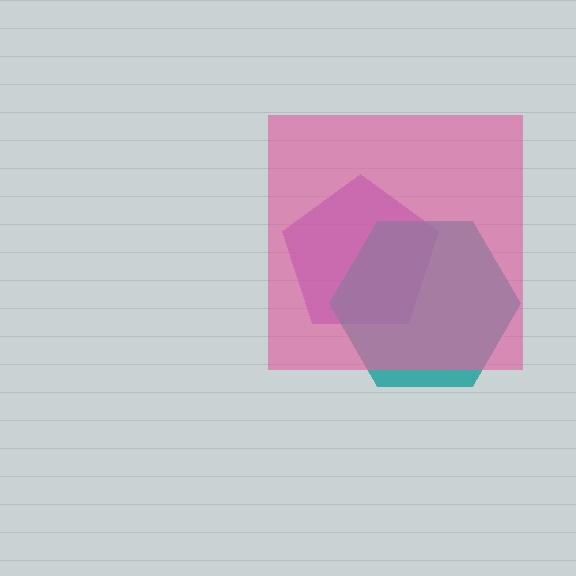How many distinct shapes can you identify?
There are 3 distinct shapes: a purple pentagon, a teal hexagon, a pink square.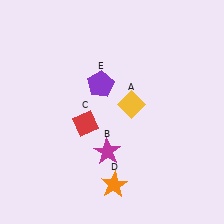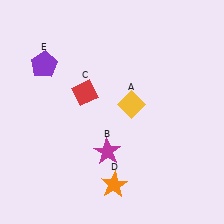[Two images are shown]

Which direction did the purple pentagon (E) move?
The purple pentagon (E) moved left.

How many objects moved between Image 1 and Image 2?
2 objects moved between the two images.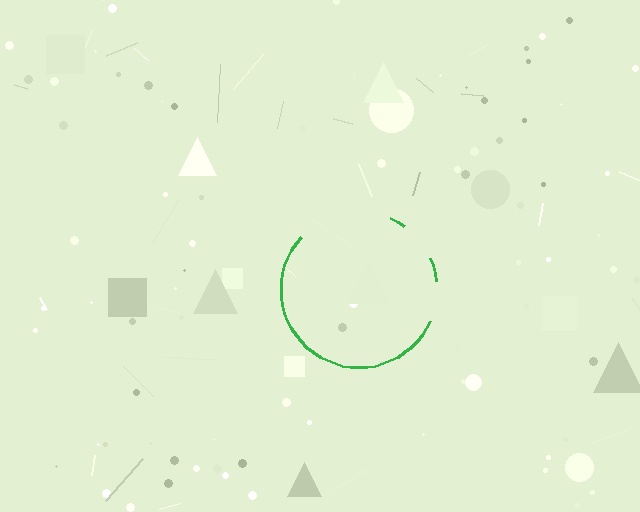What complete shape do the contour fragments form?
The contour fragments form a circle.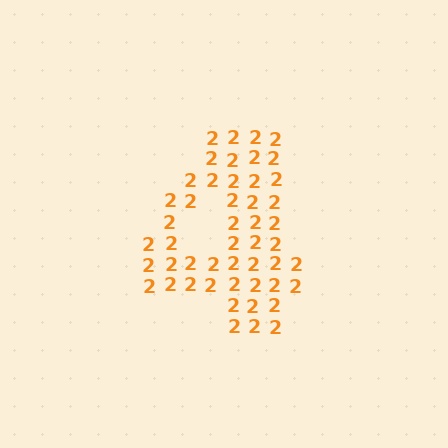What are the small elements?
The small elements are digit 2's.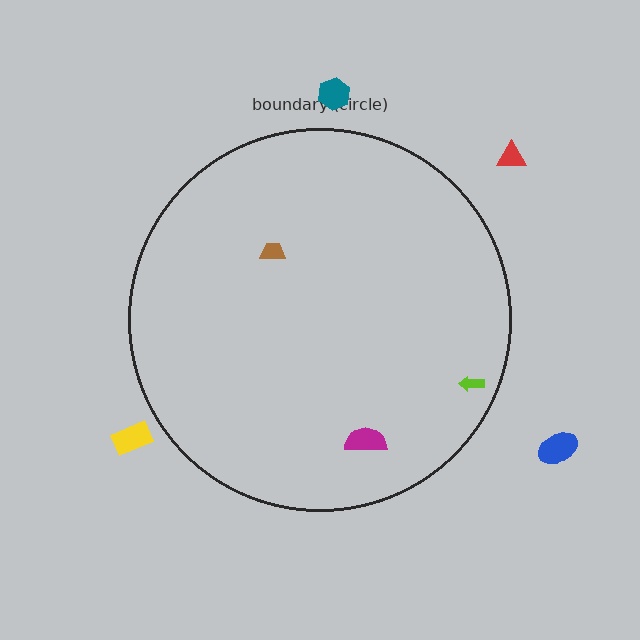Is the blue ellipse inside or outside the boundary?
Outside.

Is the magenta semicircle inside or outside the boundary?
Inside.